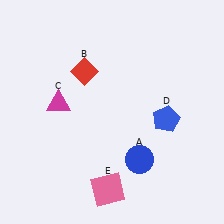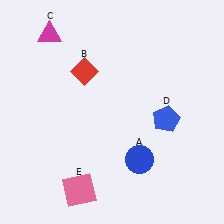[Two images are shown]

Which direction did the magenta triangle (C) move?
The magenta triangle (C) moved up.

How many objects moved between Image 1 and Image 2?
2 objects moved between the two images.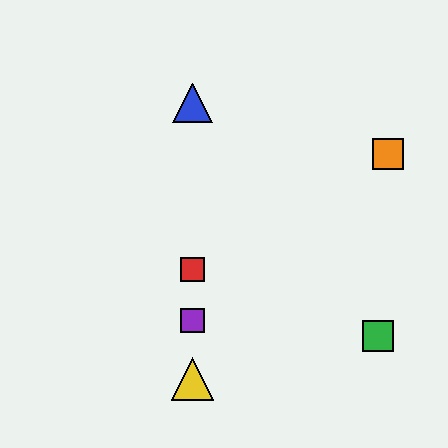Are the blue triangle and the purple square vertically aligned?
Yes, both are at x≈193.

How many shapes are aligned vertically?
4 shapes (the red square, the blue triangle, the yellow triangle, the purple square) are aligned vertically.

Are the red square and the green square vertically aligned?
No, the red square is at x≈193 and the green square is at x≈378.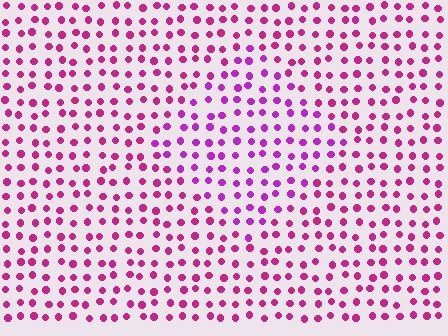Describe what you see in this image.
The image is filled with small magenta elements in a uniform arrangement. A diamond-shaped region is visible where the elements are tinted to a slightly different hue, forming a subtle color boundary.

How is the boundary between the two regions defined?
The boundary is defined purely by a slight shift in hue (about 27 degrees). Spacing, size, and orientation are identical on both sides.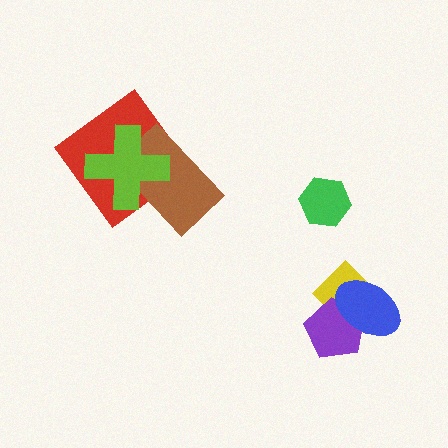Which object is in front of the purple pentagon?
The blue ellipse is in front of the purple pentagon.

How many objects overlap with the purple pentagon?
2 objects overlap with the purple pentagon.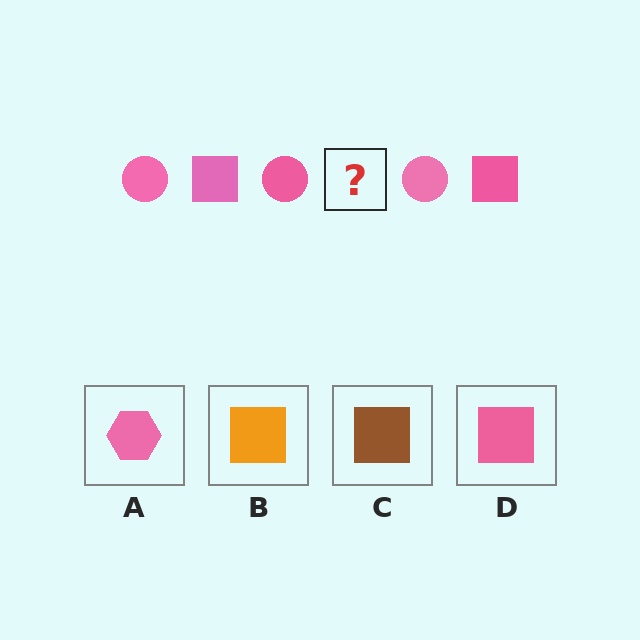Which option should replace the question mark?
Option D.